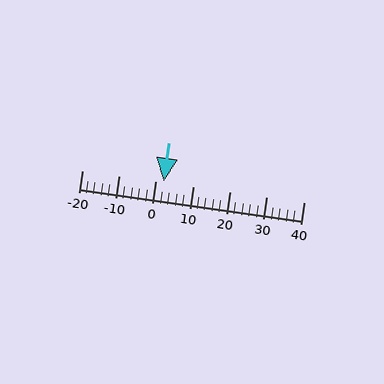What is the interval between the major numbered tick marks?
The major tick marks are spaced 10 units apart.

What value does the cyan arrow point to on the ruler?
The cyan arrow points to approximately 2.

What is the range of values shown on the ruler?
The ruler shows values from -20 to 40.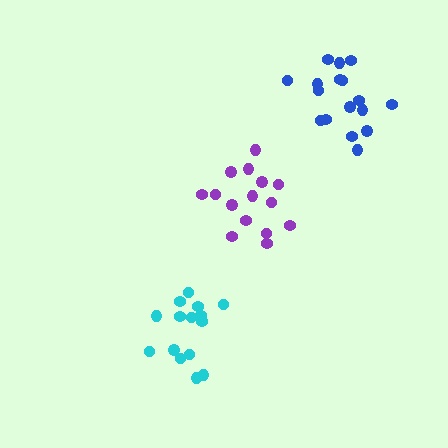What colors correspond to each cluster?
The clusters are colored: purple, blue, cyan.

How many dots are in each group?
Group 1: 15 dots, Group 2: 17 dots, Group 3: 15 dots (47 total).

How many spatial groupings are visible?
There are 3 spatial groupings.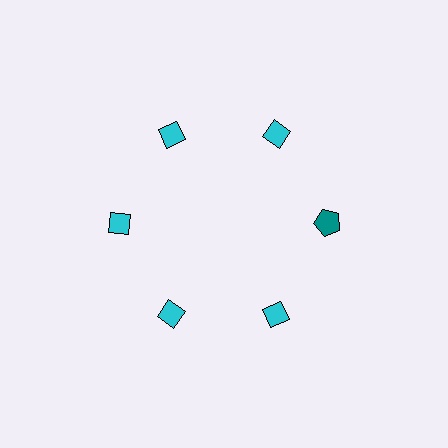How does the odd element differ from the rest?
It differs in both color (teal instead of cyan) and shape (pentagon instead of diamond).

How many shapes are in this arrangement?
There are 6 shapes arranged in a ring pattern.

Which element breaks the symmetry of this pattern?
The teal pentagon at roughly the 3 o'clock position breaks the symmetry. All other shapes are cyan diamonds.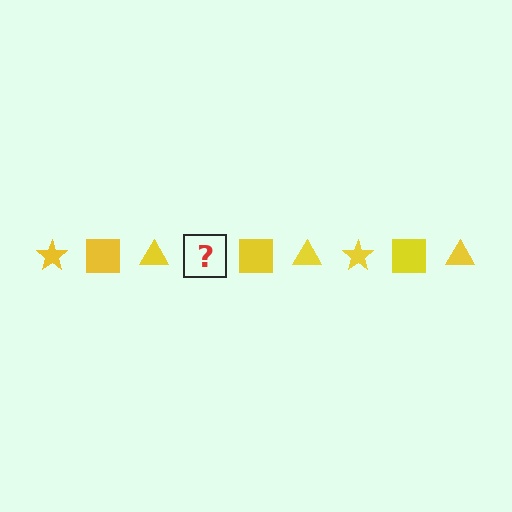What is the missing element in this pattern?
The missing element is a yellow star.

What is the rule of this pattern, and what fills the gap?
The rule is that the pattern cycles through star, square, triangle shapes in yellow. The gap should be filled with a yellow star.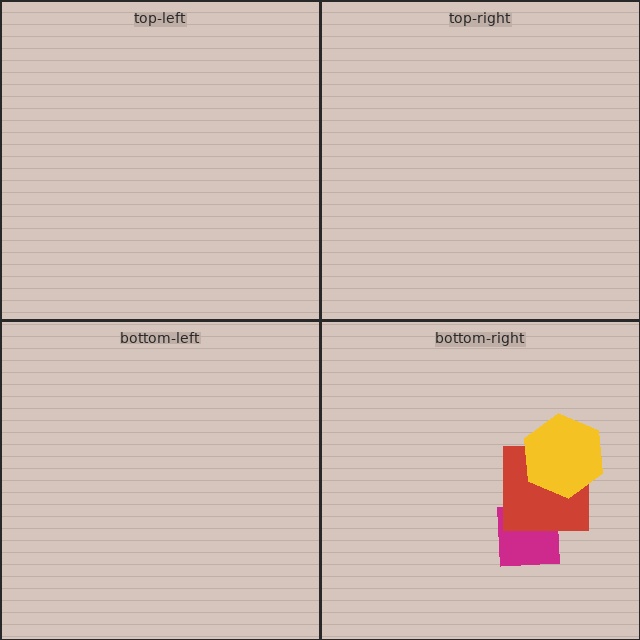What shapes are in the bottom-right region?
The magenta square, the red square, the yellow hexagon.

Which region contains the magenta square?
The bottom-right region.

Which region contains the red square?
The bottom-right region.